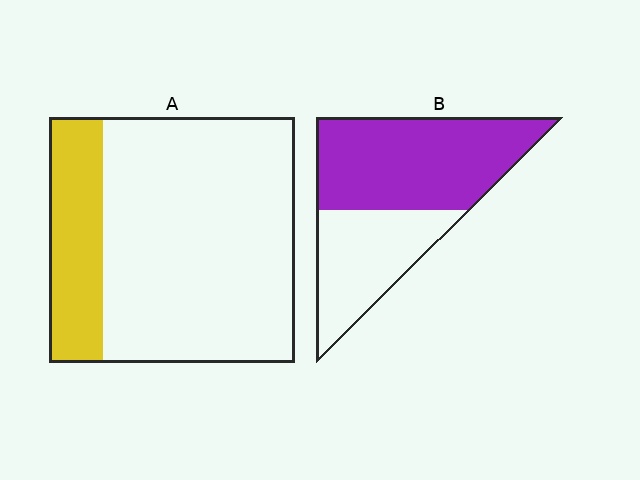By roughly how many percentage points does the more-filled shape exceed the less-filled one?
By roughly 40 percentage points (B over A).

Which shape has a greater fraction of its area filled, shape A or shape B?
Shape B.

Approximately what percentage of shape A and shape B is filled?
A is approximately 20% and B is approximately 60%.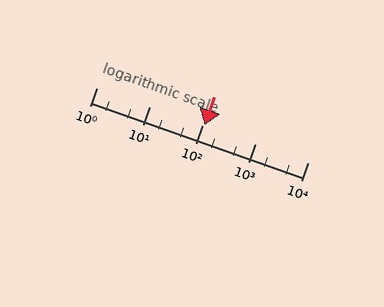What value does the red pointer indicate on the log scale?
The pointer indicates approximately 110.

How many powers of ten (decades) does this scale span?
The scale spans 4 decades, from 1 to 10000.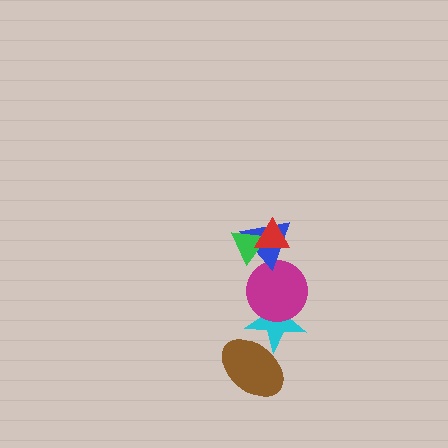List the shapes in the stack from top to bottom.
From top to bottom: the red triangle, the green triangle, the blue triangle, the magenta circle, the cyan star, the brown ellipse.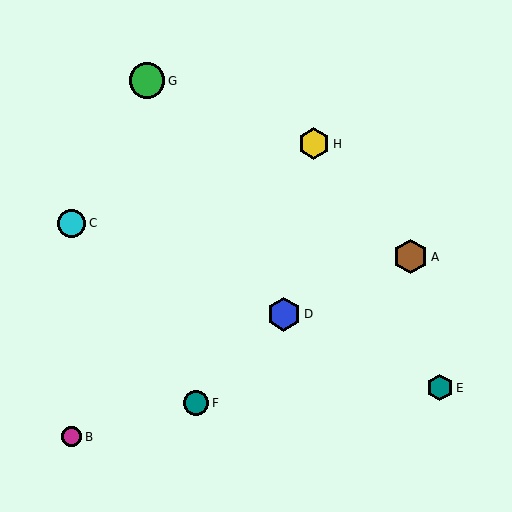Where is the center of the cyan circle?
The center of the cyan circle is at (72, 223).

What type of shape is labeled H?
Shape H is a yellow hexagon.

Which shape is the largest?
The green circle (labeled G) is the largest.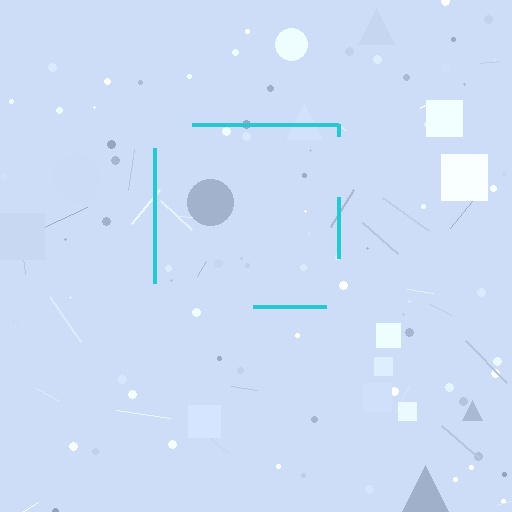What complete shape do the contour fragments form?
The contour fragments form a square.